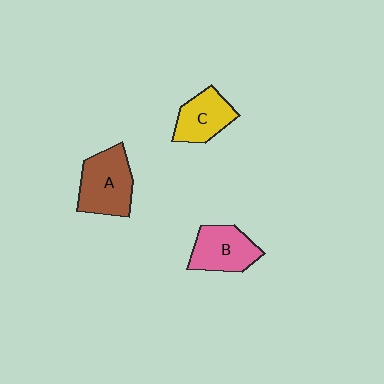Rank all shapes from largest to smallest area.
From largest to smallest: A (brown), B (pink), C (yellow).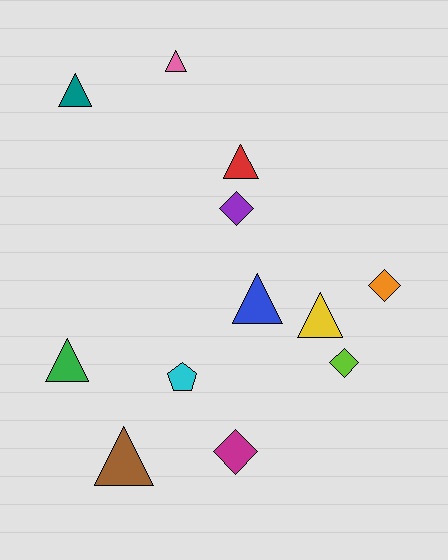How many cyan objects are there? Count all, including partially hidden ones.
There is 1 cyan object.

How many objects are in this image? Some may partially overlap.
There are 12 objects.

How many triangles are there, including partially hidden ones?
There are 7 triangles.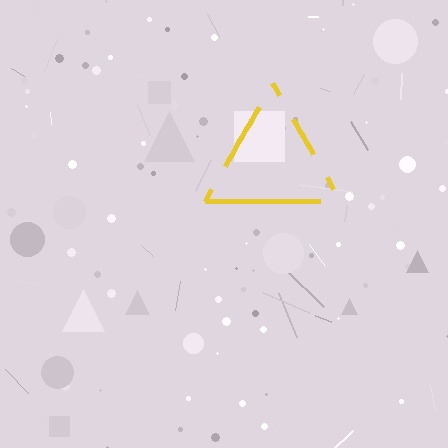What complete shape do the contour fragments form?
The contour fragments form a triangle.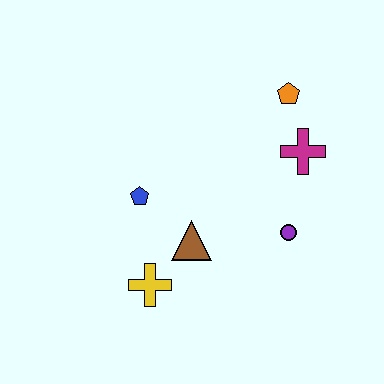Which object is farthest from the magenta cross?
The yellow cross is farthest from the magenta cross.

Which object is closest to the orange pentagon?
The magenta cross is closest to the orange pentagon.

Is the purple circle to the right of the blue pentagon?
Yes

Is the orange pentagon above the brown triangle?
Yes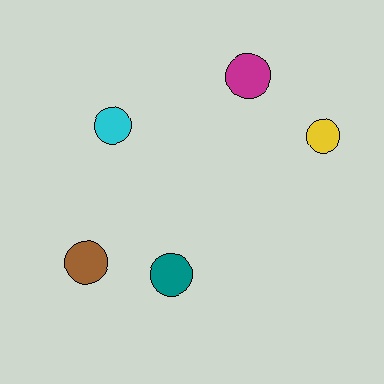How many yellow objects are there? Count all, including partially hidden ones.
There is 1 yellow object.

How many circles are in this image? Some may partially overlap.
There are 5 circles.